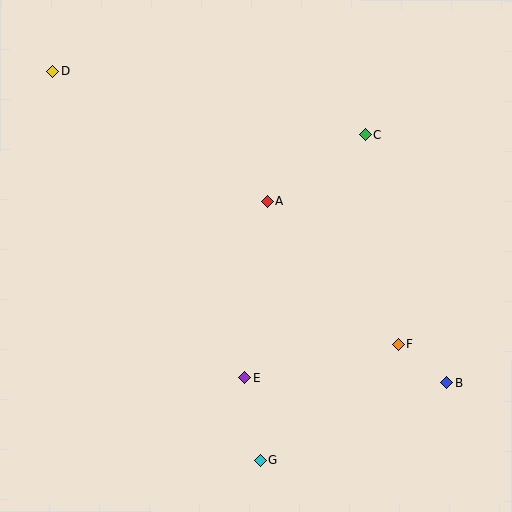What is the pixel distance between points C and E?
The distance between C and E is 271 pixels.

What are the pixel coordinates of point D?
Point D is at (52, 71).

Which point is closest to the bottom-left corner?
Point G is closest to the bottom-left corner.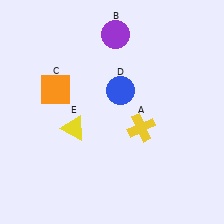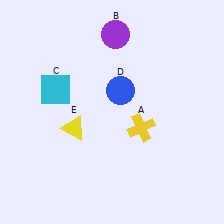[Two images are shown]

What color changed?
The square (C) changed from orange in Image 1 to cyan in Image 2.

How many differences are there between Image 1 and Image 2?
There is 1 difference between the two images.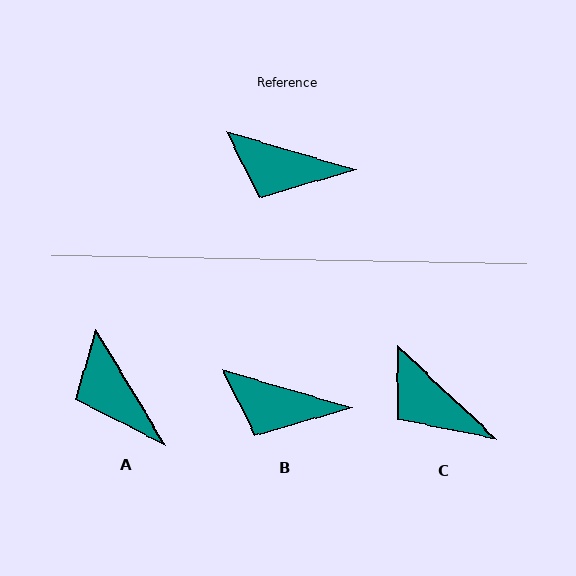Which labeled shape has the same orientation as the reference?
B.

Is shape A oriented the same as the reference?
No, it is off by about 43 degrees.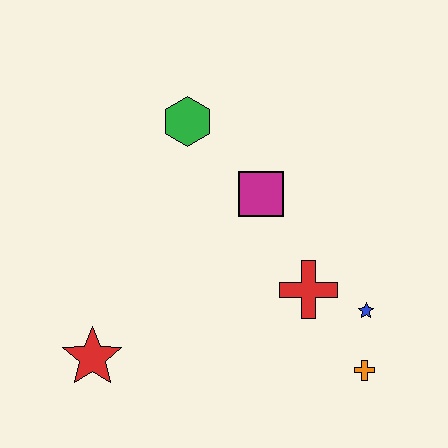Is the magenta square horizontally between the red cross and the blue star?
No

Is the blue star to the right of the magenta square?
Yes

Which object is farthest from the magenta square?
The red star is farthest from the magenta square.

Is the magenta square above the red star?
Yes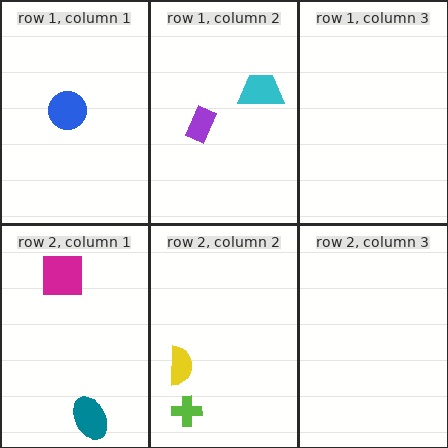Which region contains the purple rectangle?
The row 1, column 2 region.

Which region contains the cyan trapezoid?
The row 1, column 2 region.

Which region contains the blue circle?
The row 1, column 1 region.